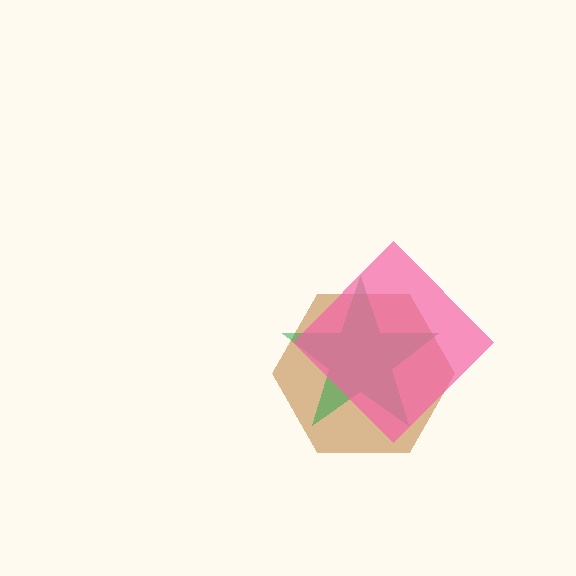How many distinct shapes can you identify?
There are 3 distinct shapes: a brown hexagon, a green star, a pink diamond.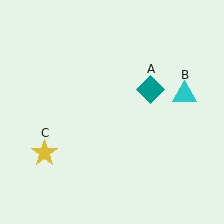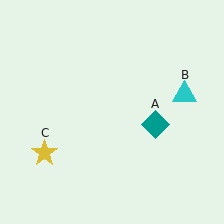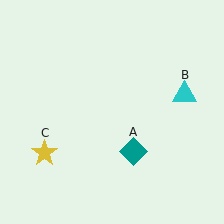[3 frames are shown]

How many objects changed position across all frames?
1 object changed position: teal diamond (object A).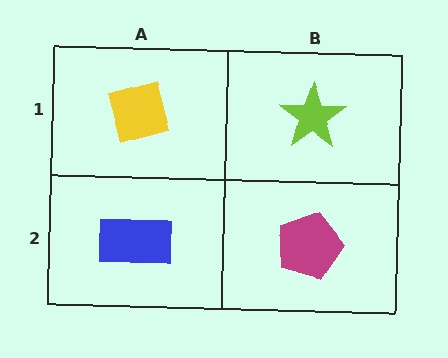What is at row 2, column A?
A blue rectangle.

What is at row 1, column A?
A yellow square.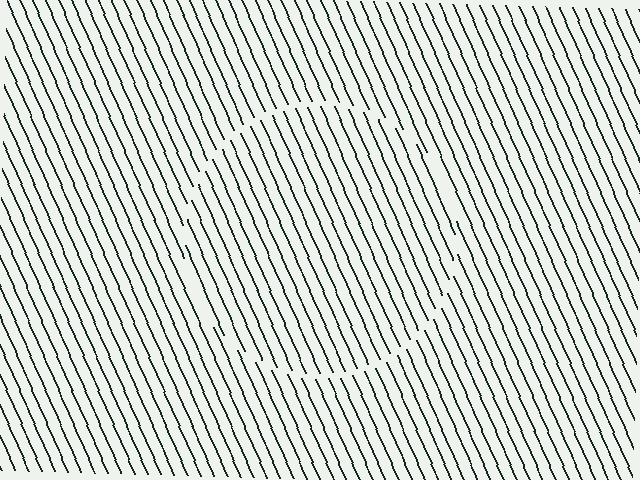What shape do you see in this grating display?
An illusory circle. The interior of the shape contains the same grating, shifted by half a period — the contour is defined by the phase discontinuity where line-ends from the inner and outer gratings abut.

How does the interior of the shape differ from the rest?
The interior of the shape contains the same grating, shifted by half a period — the contour is defined by the phase discontinuity where line-ends from the inner and outer gratings abut.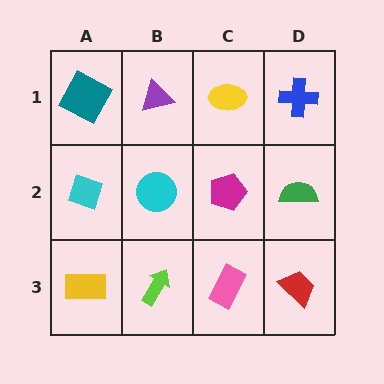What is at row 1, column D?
A blue cross.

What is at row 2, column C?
A magenta pentagon.